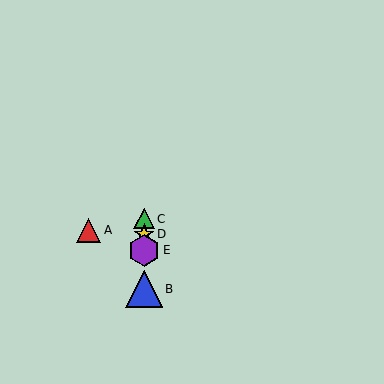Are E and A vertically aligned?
No, E is at x≈144 and A is at x≈89.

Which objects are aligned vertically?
Objects B, C, D, E are aligned vertically.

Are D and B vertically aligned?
Yes, both are at x≈144.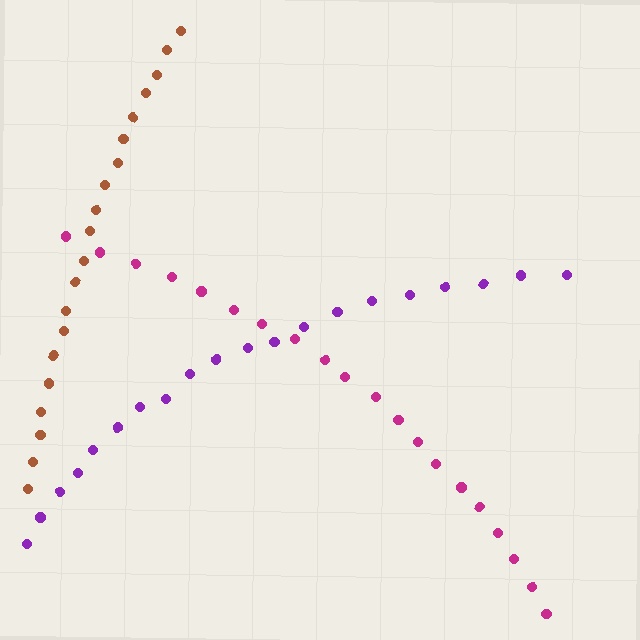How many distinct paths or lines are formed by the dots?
There are 3 distinct paths.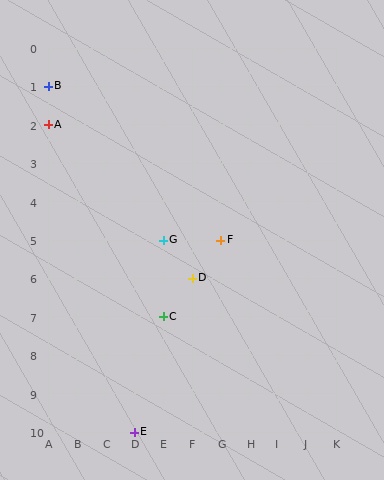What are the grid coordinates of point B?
Point B is at grid coordinates (A, 1).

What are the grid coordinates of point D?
Point D is at grid coordinates (F, 6).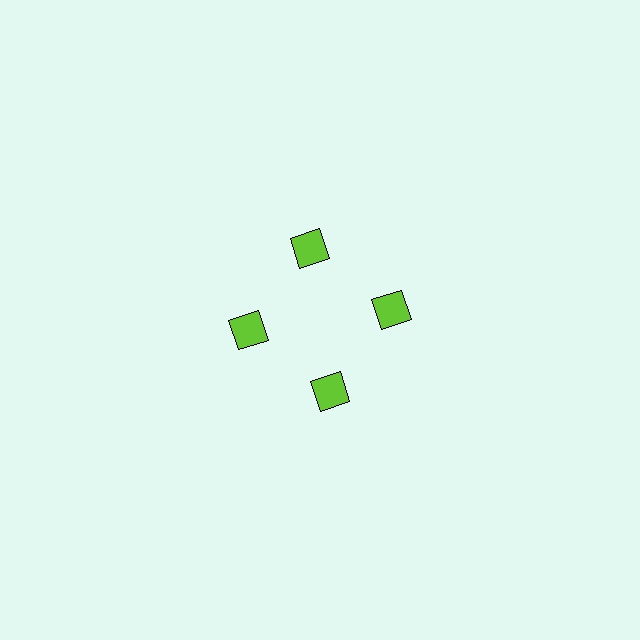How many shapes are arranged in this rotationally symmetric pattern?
There are 4 shapes, arranged in 4 groups of 1.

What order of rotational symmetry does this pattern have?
This pattern has 4-fold rotational symmetry.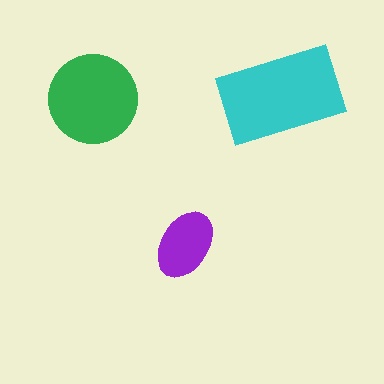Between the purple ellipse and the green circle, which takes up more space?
The green circle.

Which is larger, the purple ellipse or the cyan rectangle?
The cyan rectangle.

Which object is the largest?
The cyan rectangle.